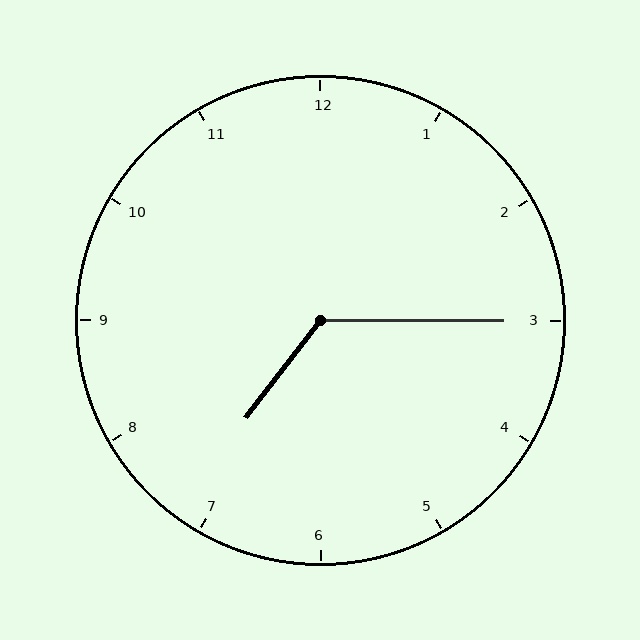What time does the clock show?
7:15.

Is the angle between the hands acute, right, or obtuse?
It is obtuse.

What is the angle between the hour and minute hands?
Approximately 128 degrees.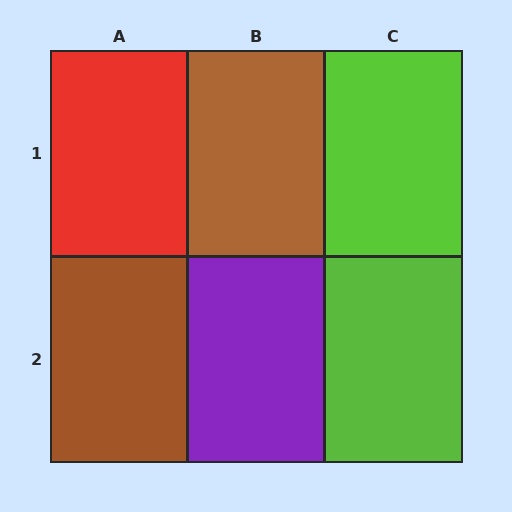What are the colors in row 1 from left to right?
Red, brown, lime.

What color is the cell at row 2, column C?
Lime.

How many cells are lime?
2 cells are lime.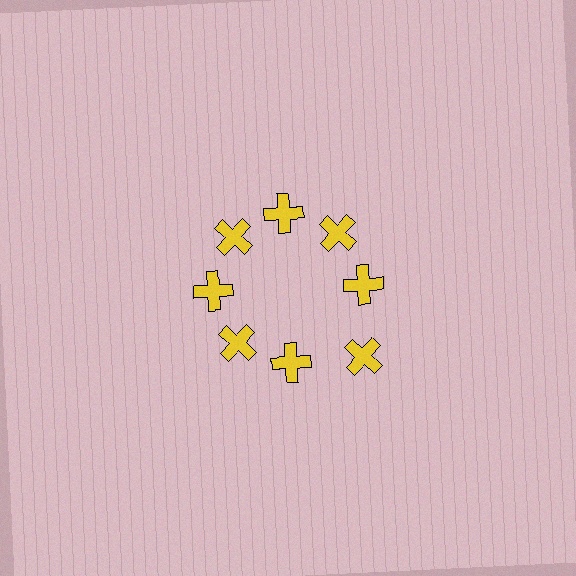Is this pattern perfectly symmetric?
No. The 8 yellow crosses are arranged in a ring, but one element near the 4 o'clock position is pushed outward from the center, breaking the 8-fold rotational symmetry.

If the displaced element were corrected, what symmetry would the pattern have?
It would have 8-fold rotational symmetry — the pattern would map onto itself every 45 degrees.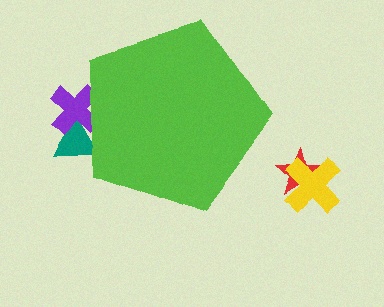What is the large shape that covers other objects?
A lime pentagon.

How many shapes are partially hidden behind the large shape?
2 shapes are partially hidden.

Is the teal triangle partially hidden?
Yes, the teal triangle is partially hidden behind the lime pentagon.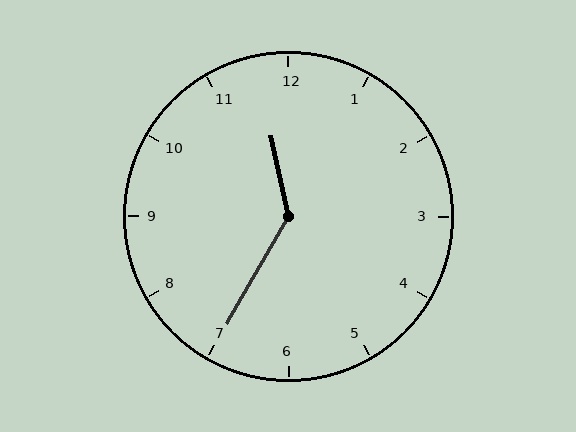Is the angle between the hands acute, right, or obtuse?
It is obtuse.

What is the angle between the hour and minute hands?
Approximately 138 degrees.